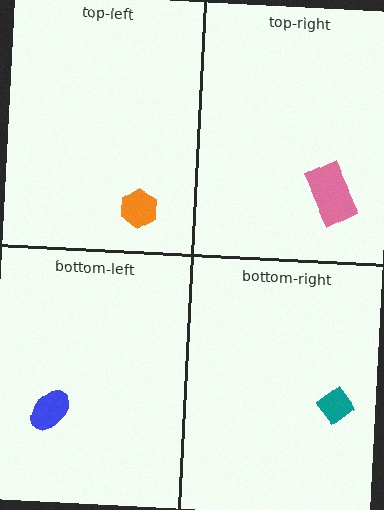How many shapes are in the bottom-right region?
1.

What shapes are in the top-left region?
The orange hexagon.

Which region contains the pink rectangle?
The top-right region.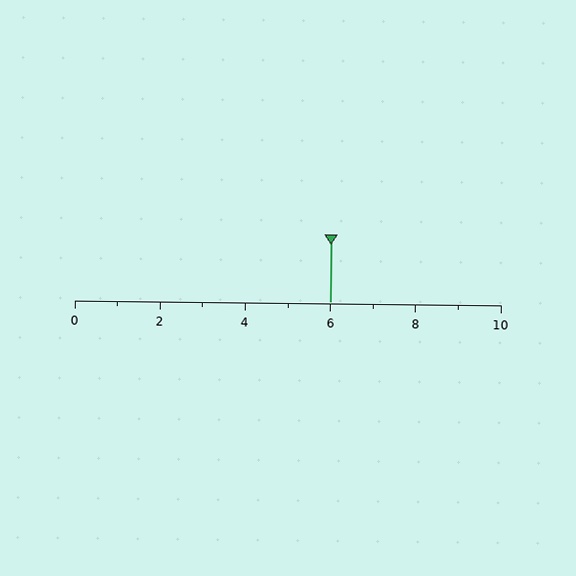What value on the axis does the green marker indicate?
The marker indicates approximately 6.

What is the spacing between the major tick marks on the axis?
The major ticks are spaced 2 apart.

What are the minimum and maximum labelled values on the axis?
The axis runs from 0 to 10.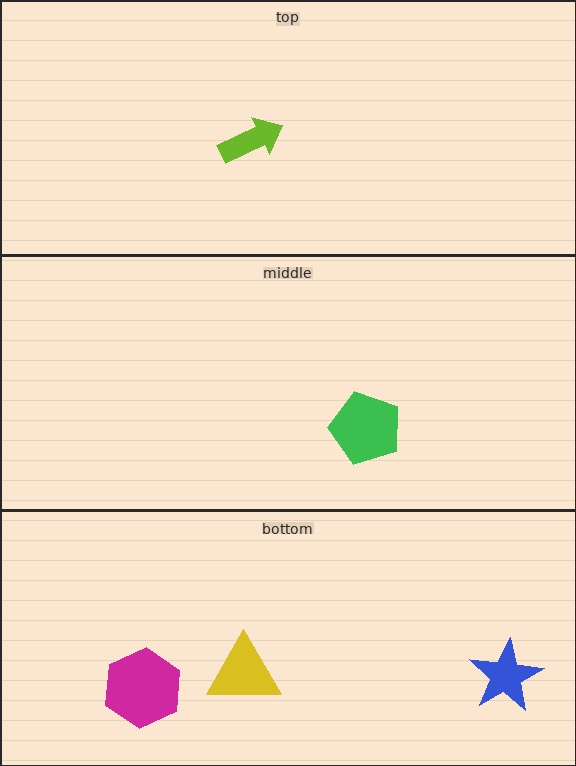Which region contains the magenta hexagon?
The bottom region.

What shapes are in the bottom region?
The blue star, the yellow triangle, the magenta hexagon.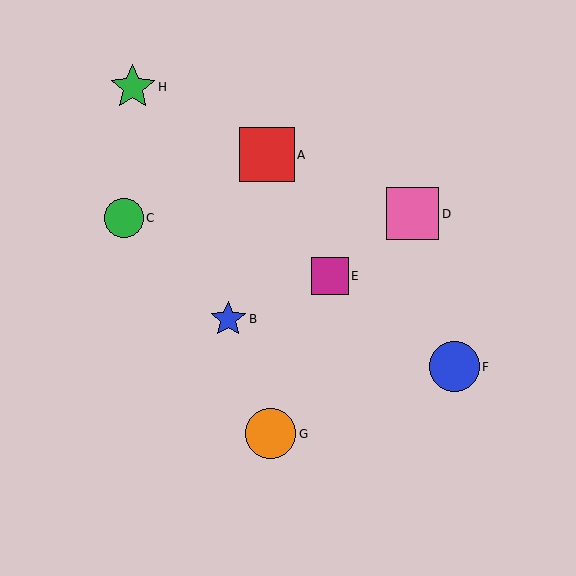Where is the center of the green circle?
The center of the green circle is at (124, 218).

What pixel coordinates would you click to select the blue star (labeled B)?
Click at (228, 319) to select the blue star B.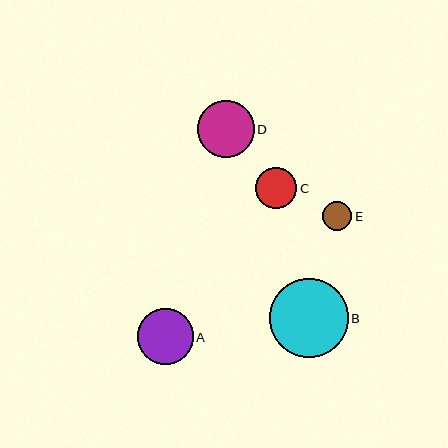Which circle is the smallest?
Circle E is the smallest with a size of approximately 30 pixels.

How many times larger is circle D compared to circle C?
Circle D is approximately 1.4 times the size of circle C.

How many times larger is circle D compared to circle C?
Circle D is approximately 1.4 times the size of circle C.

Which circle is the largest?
Circle B is the largest with a size of approximately 79 pixels.